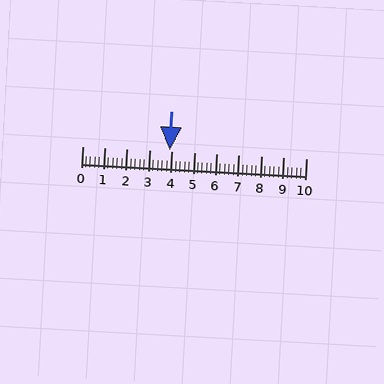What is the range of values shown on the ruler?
The ruler shows values from 0 to 10.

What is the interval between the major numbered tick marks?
The major tick marks are spaced 1 units apart.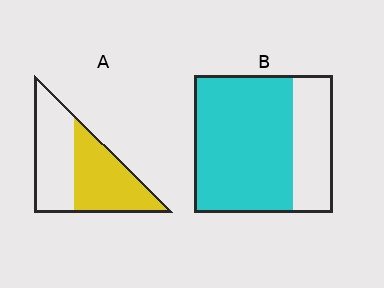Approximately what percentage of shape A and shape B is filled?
A is approximately 50% and B is approximately 70%.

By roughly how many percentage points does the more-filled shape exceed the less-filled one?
By roughly 20 percentage points (B over A).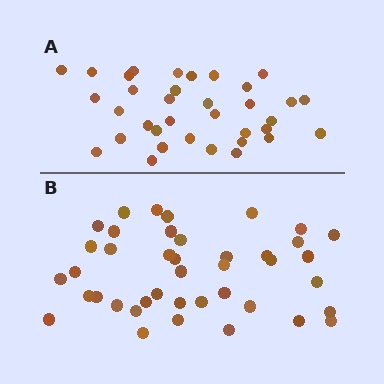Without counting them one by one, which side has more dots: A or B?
Region B (the bottom region) has more dots.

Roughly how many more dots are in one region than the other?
Region B has about 6 more dots than region A.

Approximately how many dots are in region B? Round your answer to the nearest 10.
About 40 dots. (The exact count is 41, which rounds to 40.)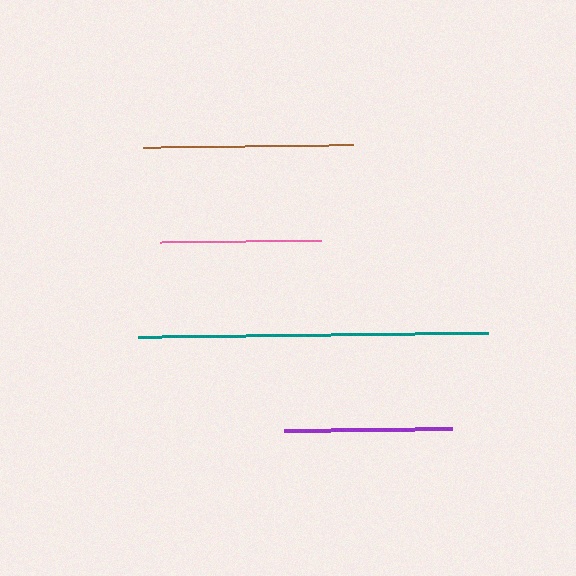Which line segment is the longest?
The teal line is the longest at approximately 350 pixels.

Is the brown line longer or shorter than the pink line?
The brown line is longer than the pink line.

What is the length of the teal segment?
The teal segment is approximately 350 pixels long.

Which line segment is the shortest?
The pink line is the shortest at approximately 161 pixels.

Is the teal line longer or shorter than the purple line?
The teal line is longer than the purple line.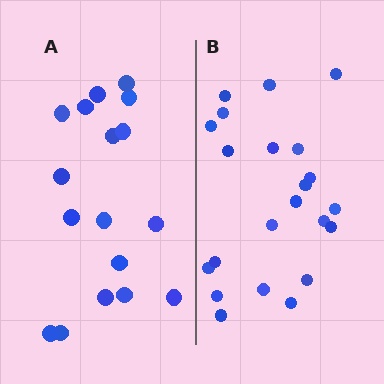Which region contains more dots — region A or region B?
Region B (the right region) has more dots.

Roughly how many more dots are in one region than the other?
Region B has about 5 more dots than region A.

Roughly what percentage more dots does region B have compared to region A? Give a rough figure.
About 30% more.